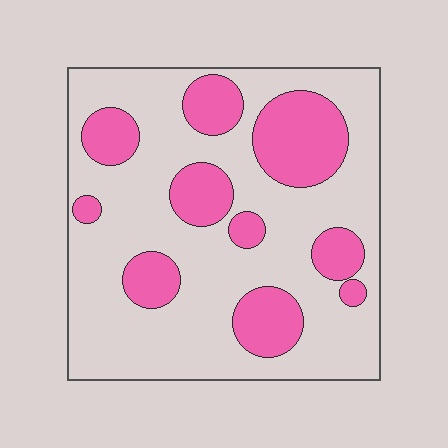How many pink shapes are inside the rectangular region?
10.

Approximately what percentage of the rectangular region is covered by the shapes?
Approximately 30%.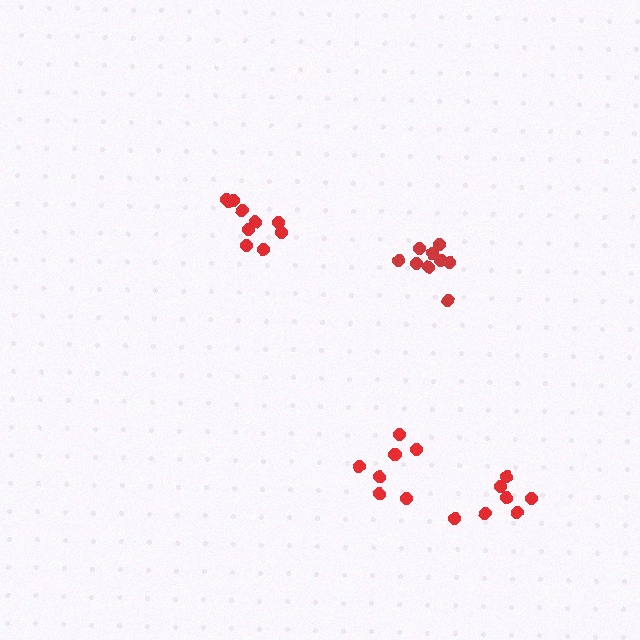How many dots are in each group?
Group 1: 9 dots, Group 2: 10 dots, Group 3: 7 dots, Group 4: 7 dots (33 total).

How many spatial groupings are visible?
There are 4 spatial groupings.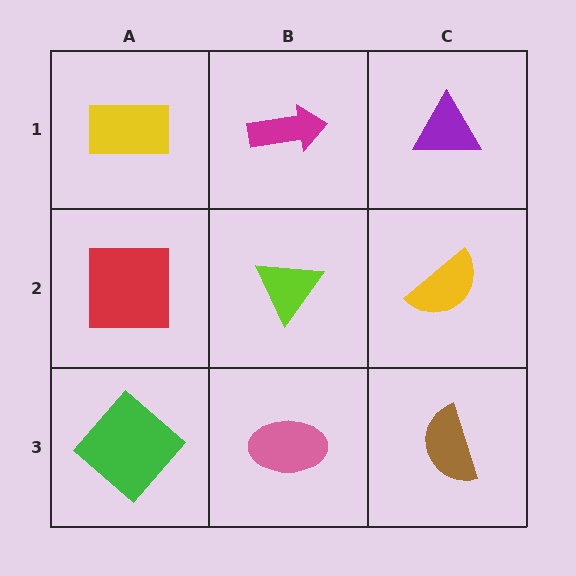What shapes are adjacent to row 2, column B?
A magenta arrow (row 1, column B), a pink ellipse (row 3, column B), a red square (row 2, column A), a yellow semicircle (row 2, column C).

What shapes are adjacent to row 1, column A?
A red square (row 2, column A), a magenta arrow (row 1, column B).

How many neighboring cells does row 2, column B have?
4.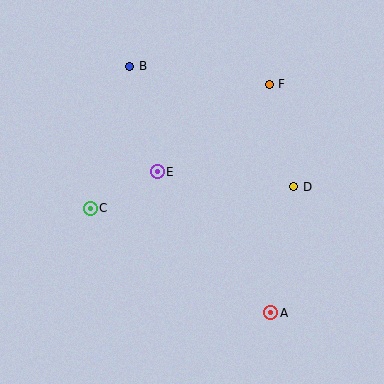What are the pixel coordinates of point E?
Point E is at (157, 172).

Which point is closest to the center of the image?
Point E at (157, 172) is closest to the center.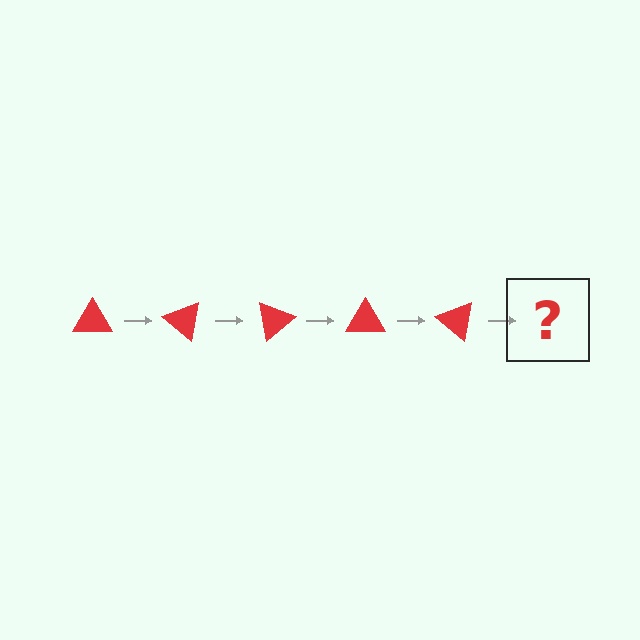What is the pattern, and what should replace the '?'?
The pattern is that the triangle rotates 40 degrees each step. The '?' should be a red triangle rotated 200 degrees.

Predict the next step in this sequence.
The next step is a red triangle rotated 200 degrees.